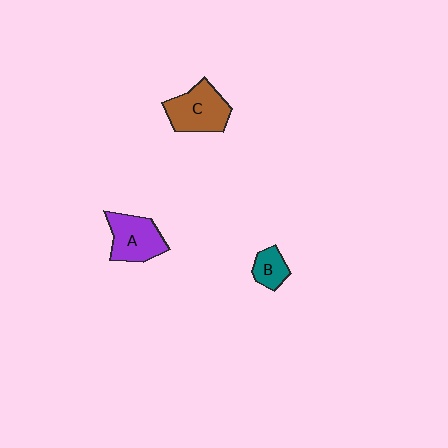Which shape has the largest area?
Shape C (brown).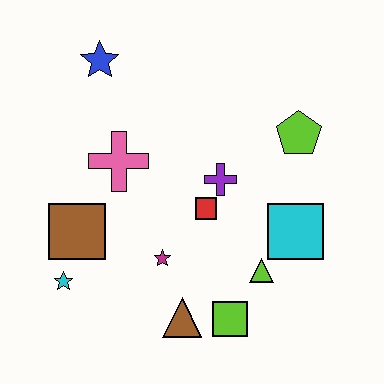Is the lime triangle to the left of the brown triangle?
No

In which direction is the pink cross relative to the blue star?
The pink cross is below the blue star.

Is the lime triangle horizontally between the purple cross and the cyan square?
Yes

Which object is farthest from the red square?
The blue star is farthest from the red square.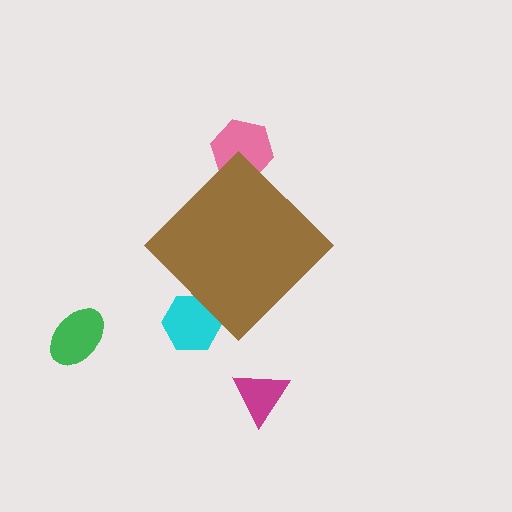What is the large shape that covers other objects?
A brown diamond.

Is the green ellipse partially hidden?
No, the green ellipse is fully visible.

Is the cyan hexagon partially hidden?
Yes, the cyan hexagon is partially hidden behind the brown diamond.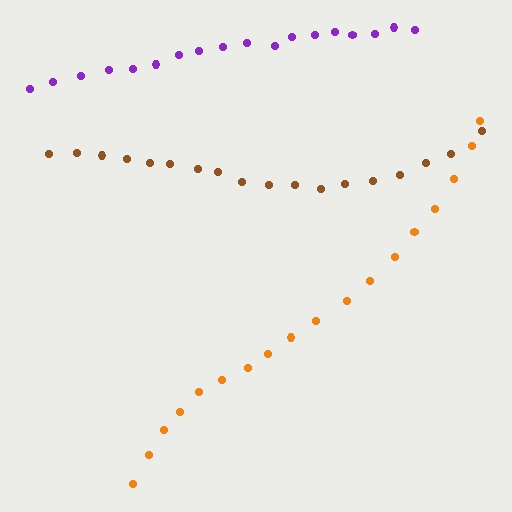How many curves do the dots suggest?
There are 3 distinct paths.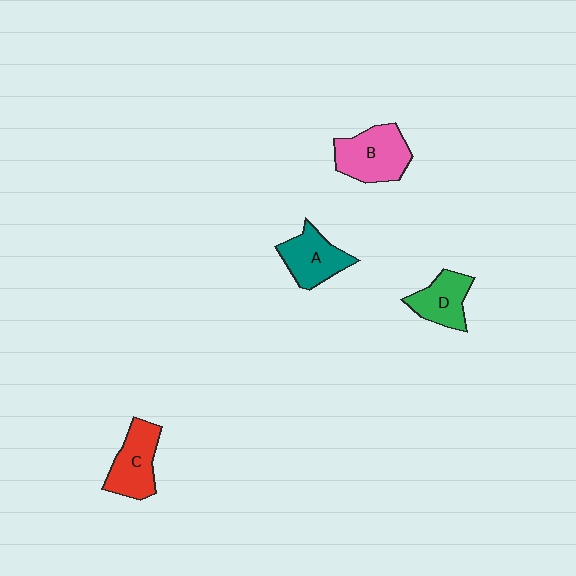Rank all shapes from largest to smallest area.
From largest to smallest: B (pink), C (red), A (teal), D (green).